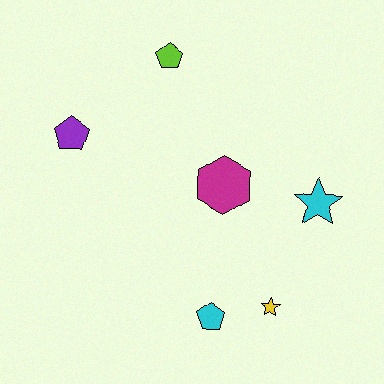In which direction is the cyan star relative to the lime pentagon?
The cyan star is to the right of the lime pentagon.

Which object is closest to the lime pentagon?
The purple pentagon is closest to the lime pentagon.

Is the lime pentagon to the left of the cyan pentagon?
Yes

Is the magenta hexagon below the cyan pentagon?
No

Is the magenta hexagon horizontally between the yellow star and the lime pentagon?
Yes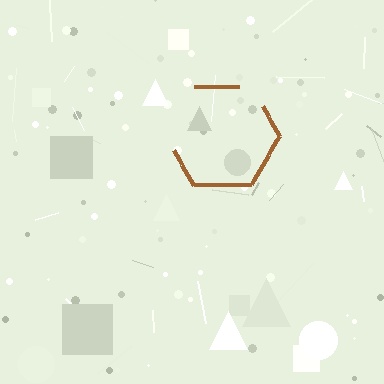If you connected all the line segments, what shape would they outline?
They would outline a hexagon.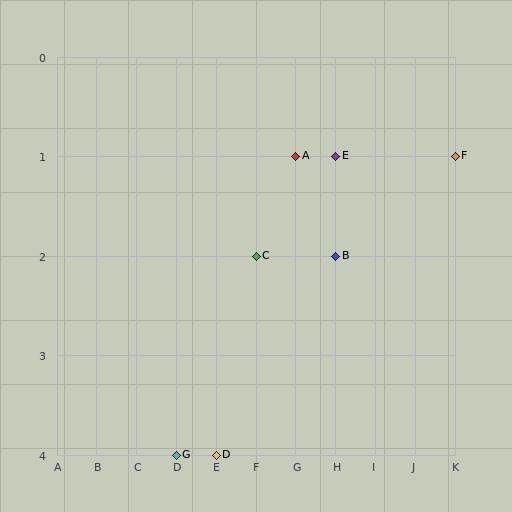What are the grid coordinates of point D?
Point D is at grid coordinates (E, 4).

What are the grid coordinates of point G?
Point G is at grid coordinates (D, 4).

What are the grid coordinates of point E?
Point E is at grid coordinates (H, 1).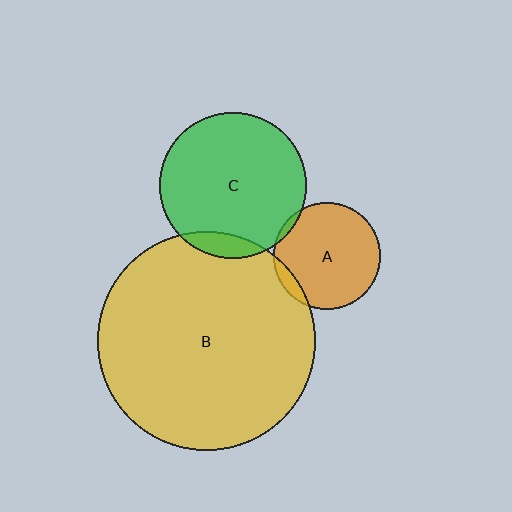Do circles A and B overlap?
Yes.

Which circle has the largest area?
Circle B (yellow).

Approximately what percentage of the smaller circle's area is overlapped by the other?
Approximately 10%.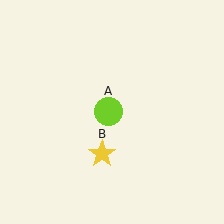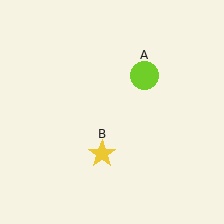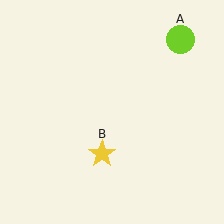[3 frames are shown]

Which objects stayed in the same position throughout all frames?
Yellow star (object B) remained stationary.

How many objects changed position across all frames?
1 object changed position: lime circle (object A).